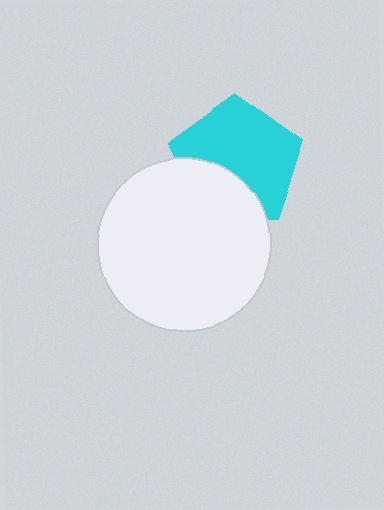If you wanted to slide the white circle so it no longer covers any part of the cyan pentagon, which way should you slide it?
Slide it down — that is the most direct way to separate the two shapes.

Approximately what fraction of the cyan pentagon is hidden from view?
Roughly 33% of the cyan pentagon is hidden behind the white circle.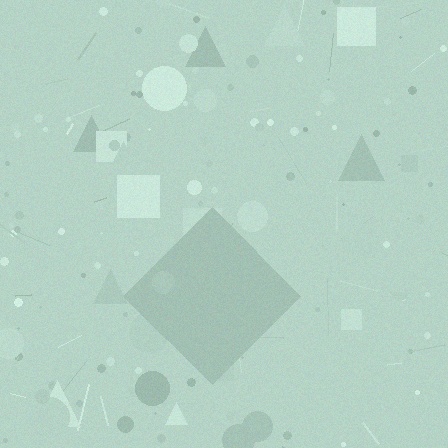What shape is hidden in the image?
A diamond is hidden in the image.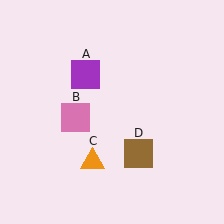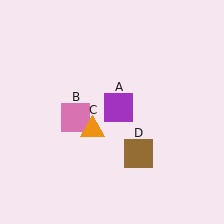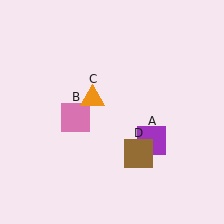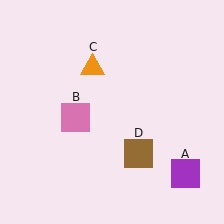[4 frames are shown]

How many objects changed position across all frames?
2 objects changed position: purple square (object A), orange triangle (object C).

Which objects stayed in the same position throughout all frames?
Pink square (object B) and brown square (object D) remained stationary.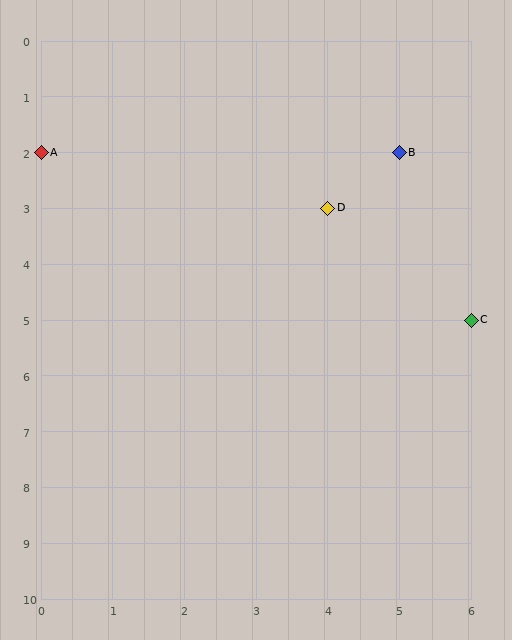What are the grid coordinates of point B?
Point B is at grid coordinates (5, 2).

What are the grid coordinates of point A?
Point A is at grid coordinates (0, 2).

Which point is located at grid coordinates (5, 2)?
Point B is at (5, 2).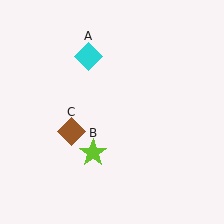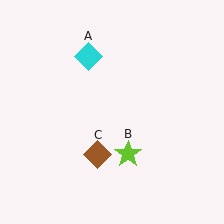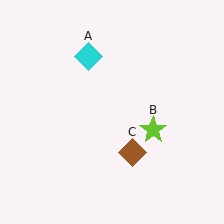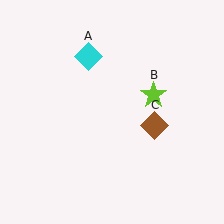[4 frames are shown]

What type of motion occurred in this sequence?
The lime star (object B), brown diamond (object C) rotated counterclockwise around the center of the scene.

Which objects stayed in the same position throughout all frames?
Cyan diamond (object A) remained stationary.